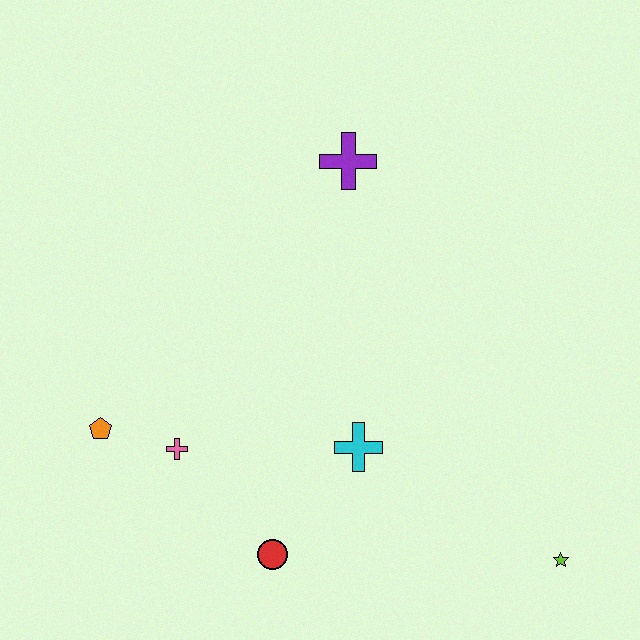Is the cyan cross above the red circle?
Yes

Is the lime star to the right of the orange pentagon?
Yes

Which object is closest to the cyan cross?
The red circle is closest to the cyan cross.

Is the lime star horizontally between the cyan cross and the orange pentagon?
No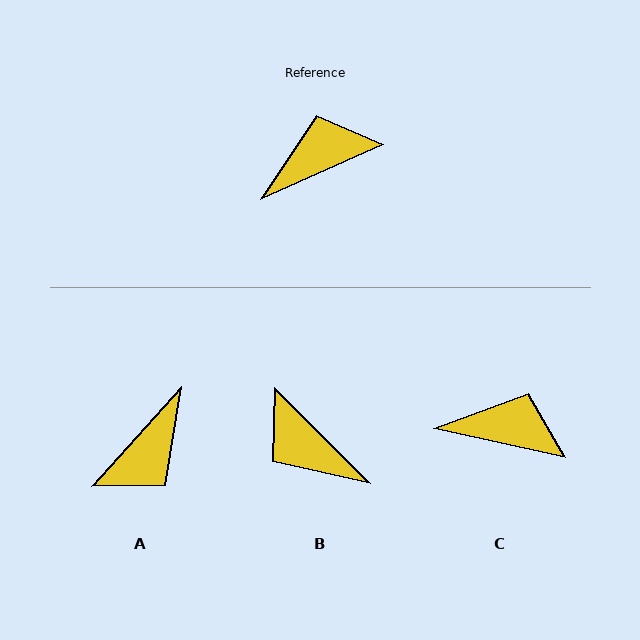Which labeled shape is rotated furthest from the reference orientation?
A, about 156 degrees away.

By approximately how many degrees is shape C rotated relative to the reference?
Approximately 36 degrees clockwise.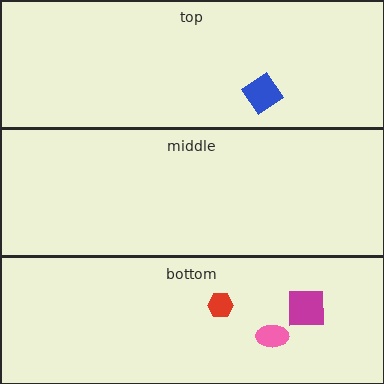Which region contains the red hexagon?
The bottom region.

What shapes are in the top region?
The blue diamond.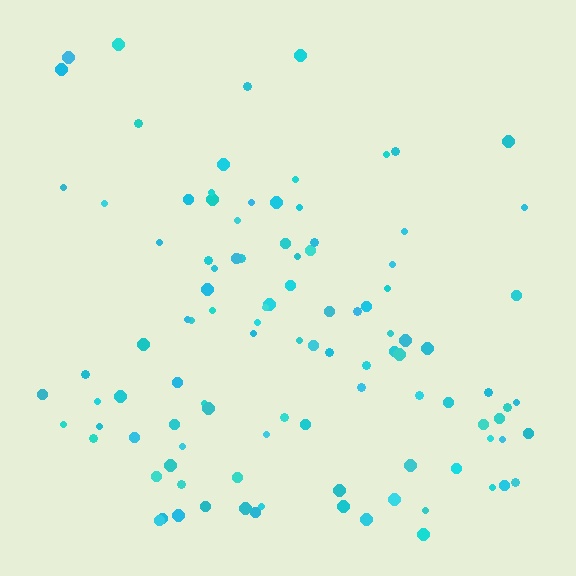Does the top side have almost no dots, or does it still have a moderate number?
Still a moderate number, just noticeably fewer than the bottom.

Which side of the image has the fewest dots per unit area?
The top.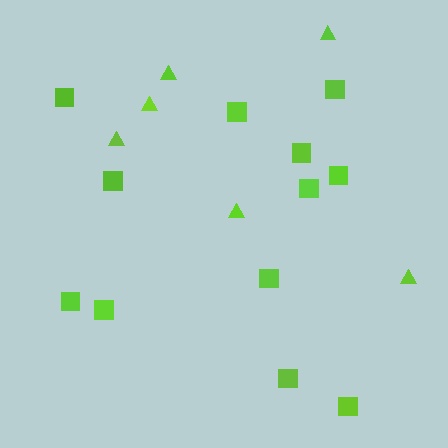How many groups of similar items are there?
There are 2 groups: one group of squares (12) and one group of triangles (6).